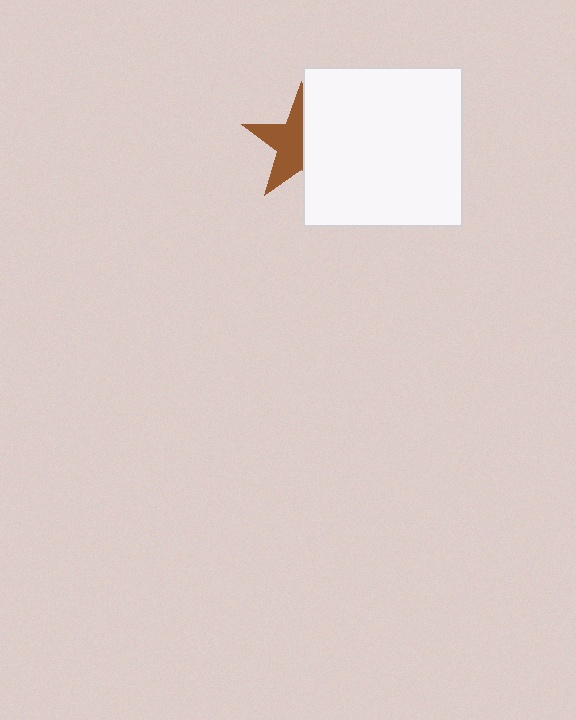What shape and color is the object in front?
The object in front is a white square.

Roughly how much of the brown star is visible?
About half of it is visible (roughly 54%).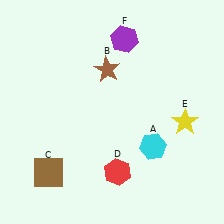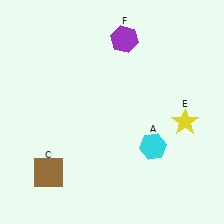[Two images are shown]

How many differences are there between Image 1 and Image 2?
There are 2 differences between the two images.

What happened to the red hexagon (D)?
The red hexagon (D) was removed in Image 2. It was in the bottom-right area of Image 1.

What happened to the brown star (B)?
The brown star (B) was removed in Image 2. It was in the top-left area of Image 1.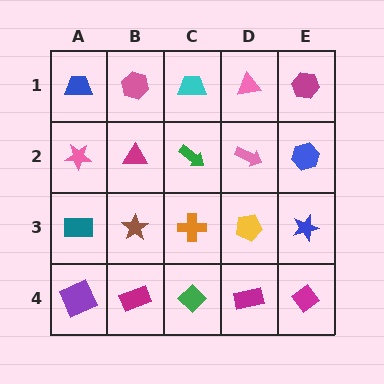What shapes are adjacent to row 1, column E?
A blue hexagon (row 2, column E), a pink triangle (row 1, column D).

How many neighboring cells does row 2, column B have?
4.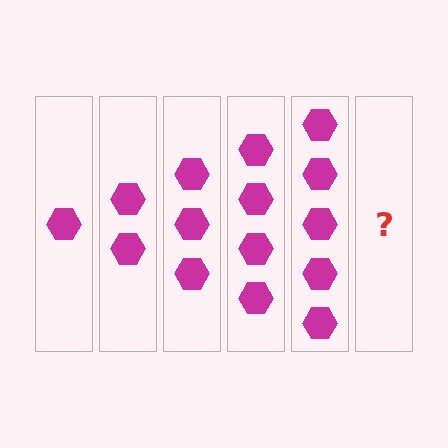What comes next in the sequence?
The next element should be 6 hexagons.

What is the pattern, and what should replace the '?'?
The pattern is that each step adds one more hexagon. The '?' should be 6 hexagons.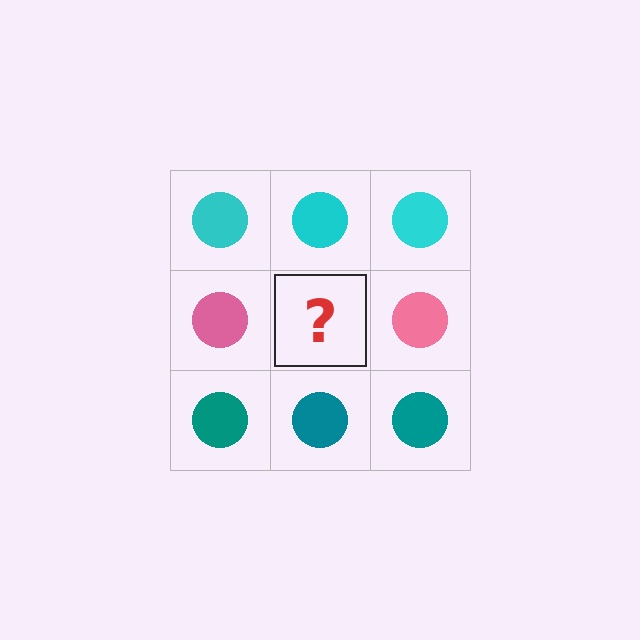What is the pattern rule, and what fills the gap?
The rule is that each row has a consistent color. The gap should be filled with a pink circle.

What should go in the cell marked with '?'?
The missing cell should contain a pink circle.